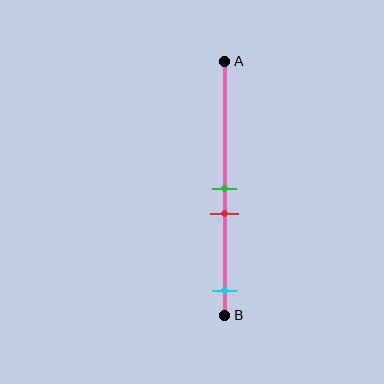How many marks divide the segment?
There are 3 marks dividing the segment.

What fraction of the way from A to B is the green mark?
The green mark is approximately 50% (0.5) of the way from A to B.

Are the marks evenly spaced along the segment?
No, the marks are not evenly spaced.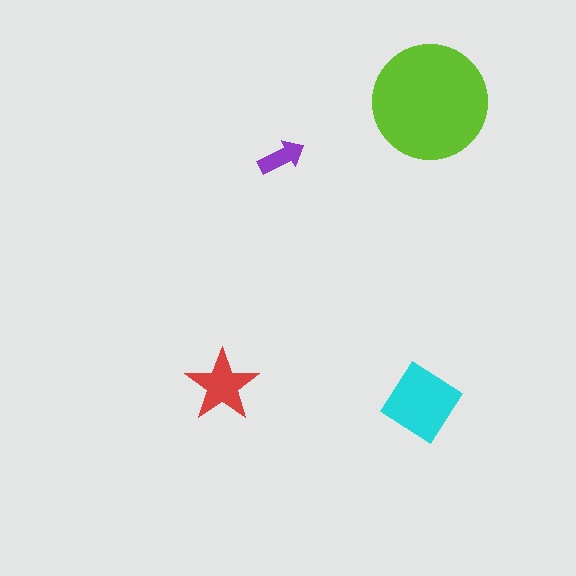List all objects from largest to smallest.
The lime circle, the cyan diamond, the red star, the purple arrow.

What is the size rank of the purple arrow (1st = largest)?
4th.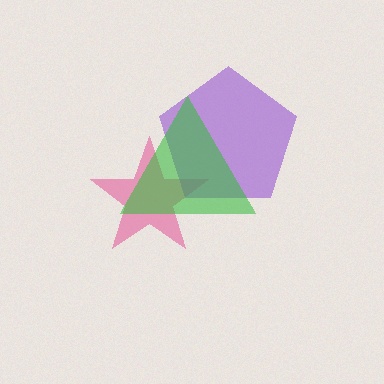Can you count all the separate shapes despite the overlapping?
Yes, there are 3 separate shapes.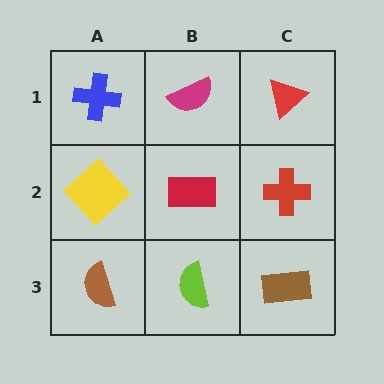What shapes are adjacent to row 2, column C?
A red triangle (row 1, column C), a brown rectangle (row 3, column C), a red rectangle (row 2, column B).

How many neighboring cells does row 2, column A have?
3.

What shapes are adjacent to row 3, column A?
A yellow diamond (row 2, column A), a lime semicircle (row 3, column B).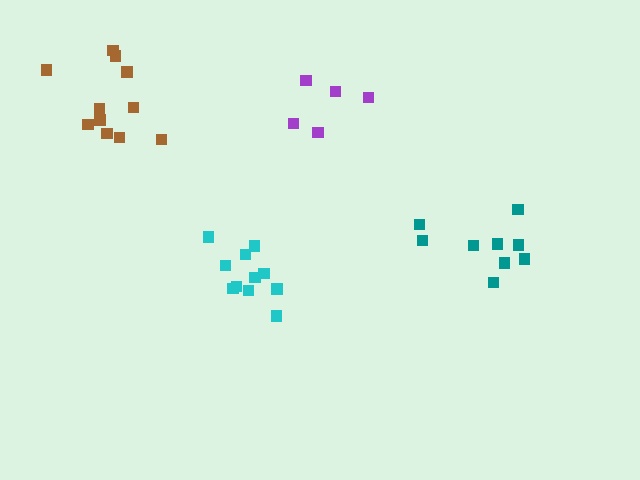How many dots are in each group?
Group 1: 11 dots, Group 2: 9 dots, Group 3: 5 dots, Group 4: 11 dots (36 total).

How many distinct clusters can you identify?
There are 4 distinct clusters.